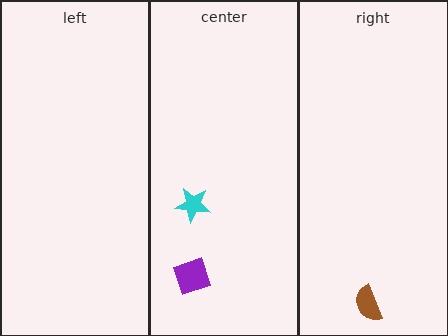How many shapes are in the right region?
1.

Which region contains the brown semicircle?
The right region.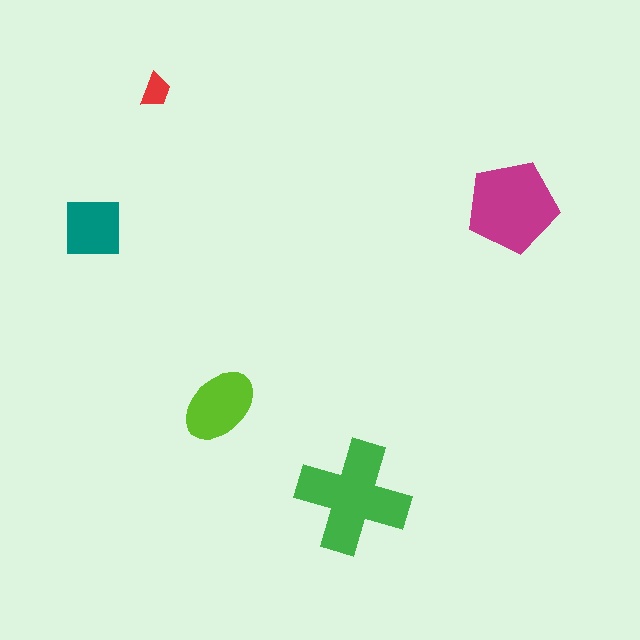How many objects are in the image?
There are 5 objects in the image.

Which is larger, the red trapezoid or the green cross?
The green cross.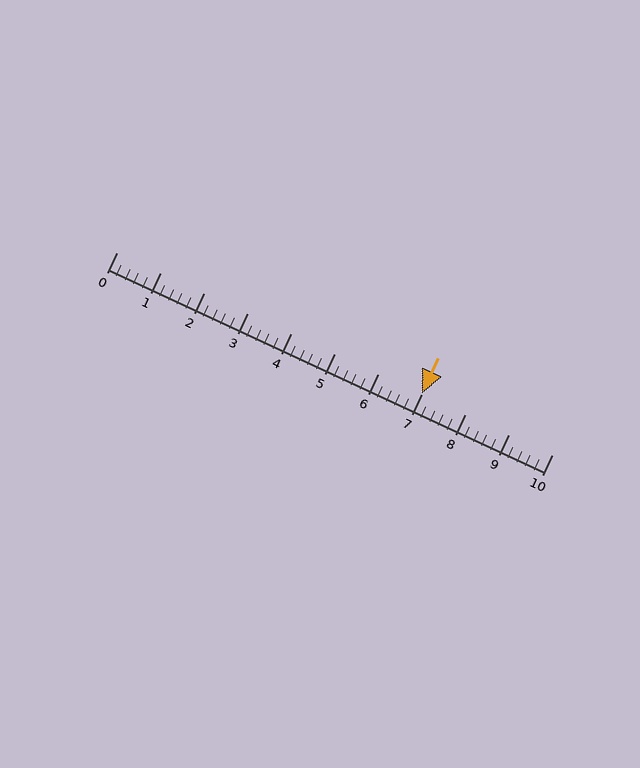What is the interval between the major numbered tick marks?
The major tick marks are spaced 1 units apart.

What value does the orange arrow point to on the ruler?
The orange arrow points to approximately 7.0.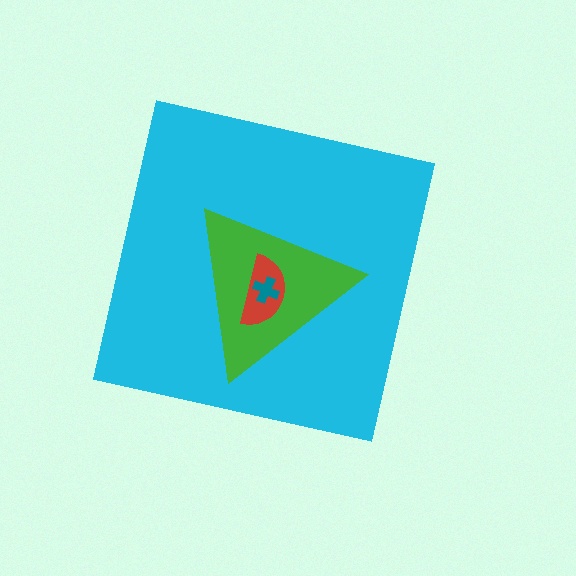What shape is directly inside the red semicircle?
The teal cross.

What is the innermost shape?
The teal cross.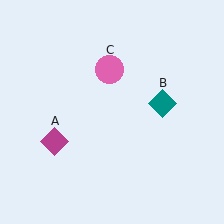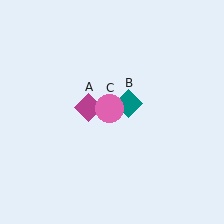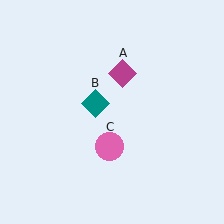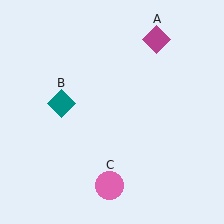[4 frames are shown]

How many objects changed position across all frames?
3 objects changed position: magenta diamond (object A), teal diamond (object B), pink circle (object C).